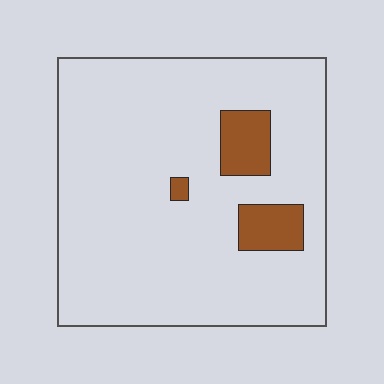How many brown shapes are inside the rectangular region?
3.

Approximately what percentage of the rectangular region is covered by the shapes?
Approximately 10%.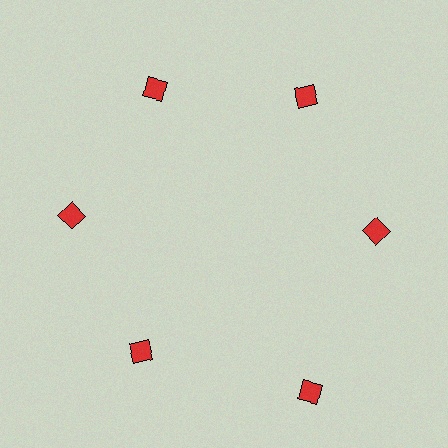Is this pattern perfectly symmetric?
No. The 6 red squares are arranged in a ring, but one element near the 5 o'clock position is pushed outward from the center, breaking the 6-fold rotational symmetry.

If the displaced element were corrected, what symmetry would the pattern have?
It would have 6-fold rotational symmetry — the pattern would map onto itself every 60 degrees.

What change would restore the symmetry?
The symmetry would be restored by moving it inward, back onto the ring so that all 6 squares sit at equal angles and equal distance from the center.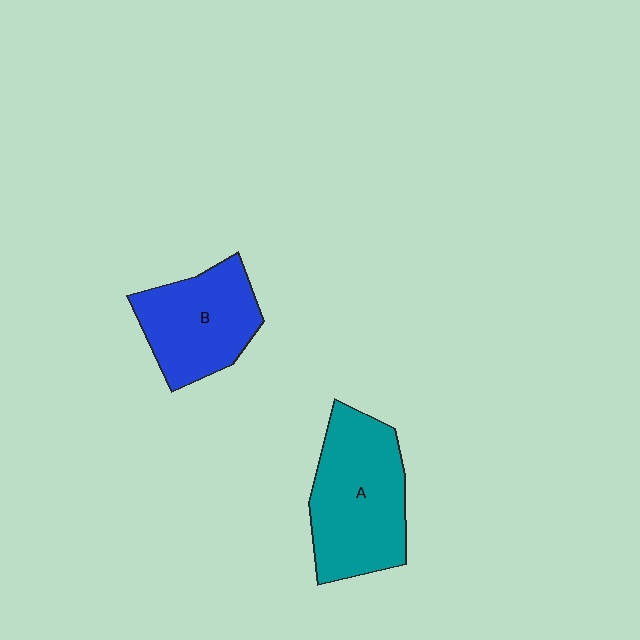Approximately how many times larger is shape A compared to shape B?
Approximately 1.3 times.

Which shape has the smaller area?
Shape B (blue).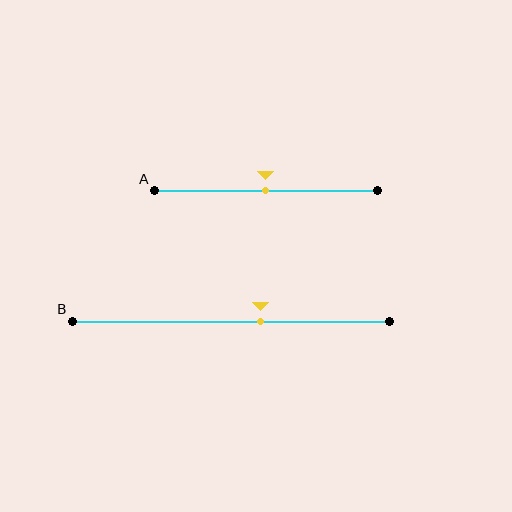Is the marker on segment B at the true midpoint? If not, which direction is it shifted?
No, the marker on segment B is shifted to the right by about 9% of the segment length.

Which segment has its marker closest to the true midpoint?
Segment A has its marker closest to the true midpoint.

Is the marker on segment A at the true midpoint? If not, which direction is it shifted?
Yes, the marker on segment A is at the true midpoint.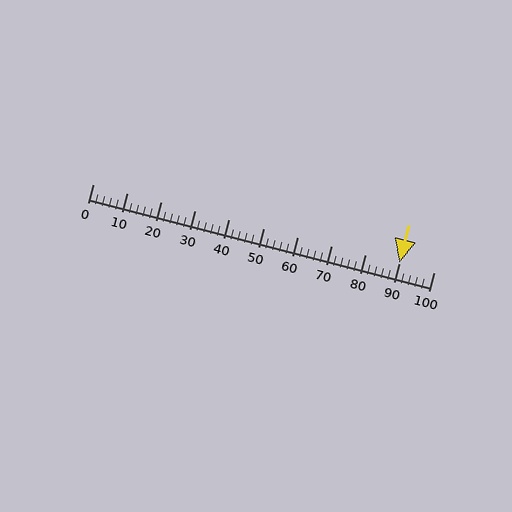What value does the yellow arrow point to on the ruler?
The yellow arrow points to approximately 90.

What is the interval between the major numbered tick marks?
The major tick marks are spaced 10 units apart.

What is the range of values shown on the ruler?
The ruler shows values from 0 to 100.